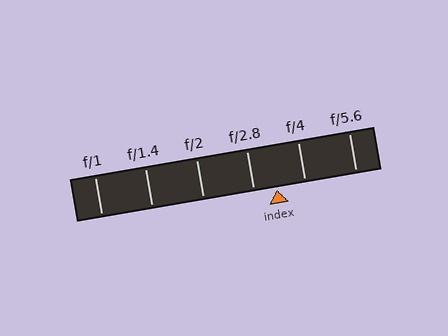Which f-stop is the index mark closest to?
The index mark is closest to f/2.8.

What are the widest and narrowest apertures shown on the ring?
The widest aperture shown is f/1 and the narrowest is f/5.6.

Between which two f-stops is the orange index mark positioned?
The index mark is between f/2.8 and f/4.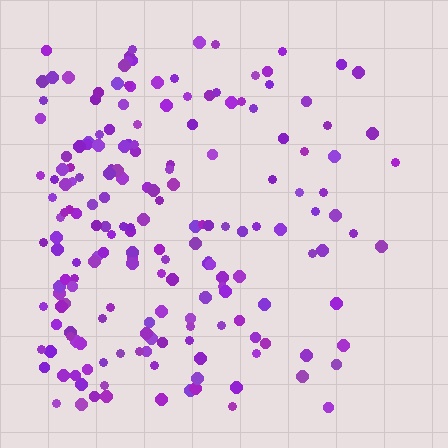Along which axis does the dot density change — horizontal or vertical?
Horizontal.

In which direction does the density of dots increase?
From right to left, with the left side densest.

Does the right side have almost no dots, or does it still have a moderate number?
Still a moderate number, just noticeably fewer than the left.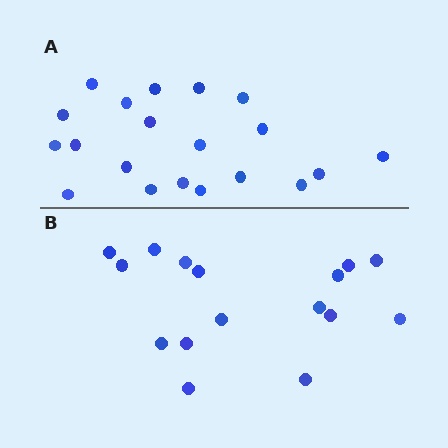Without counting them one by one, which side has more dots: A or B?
Region A (the top region) has more dots.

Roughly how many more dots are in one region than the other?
Region A has about 4 more dots than region B.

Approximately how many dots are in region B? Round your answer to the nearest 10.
About 20 dots. (The exact count is 16, which rounds to 20.)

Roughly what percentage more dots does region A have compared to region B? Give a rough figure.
About 25% more.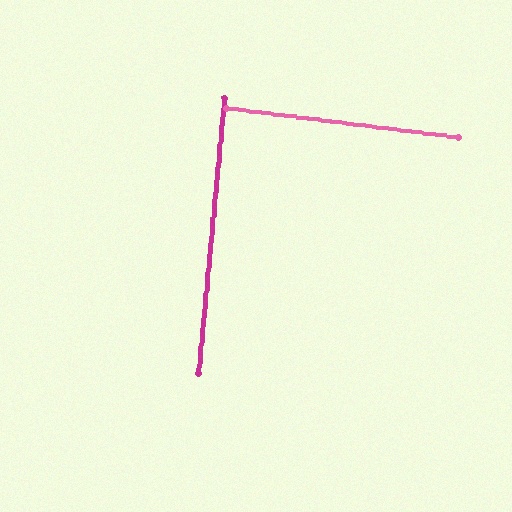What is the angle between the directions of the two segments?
Approximately 88 degrees.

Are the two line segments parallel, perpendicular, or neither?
Perpendicular — they meet at approximately 88°.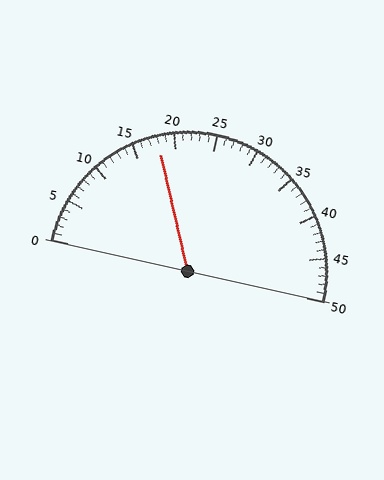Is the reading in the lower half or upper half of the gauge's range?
The reading is in the lower half of the range (0 to 50).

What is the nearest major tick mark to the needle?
The nearest major tick mark is 20.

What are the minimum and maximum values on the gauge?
The gauge ranges from 0 to 50.